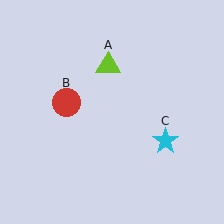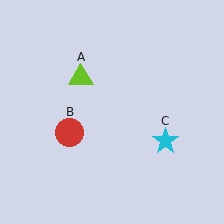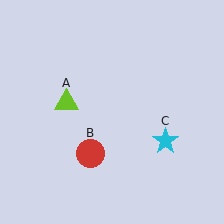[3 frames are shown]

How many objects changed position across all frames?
2 objects changed position: lime triangle (object A), red circle (object B).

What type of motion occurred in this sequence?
The lime triangle (object A), red circle (object B) rotated counterclockwise around the center of the scene.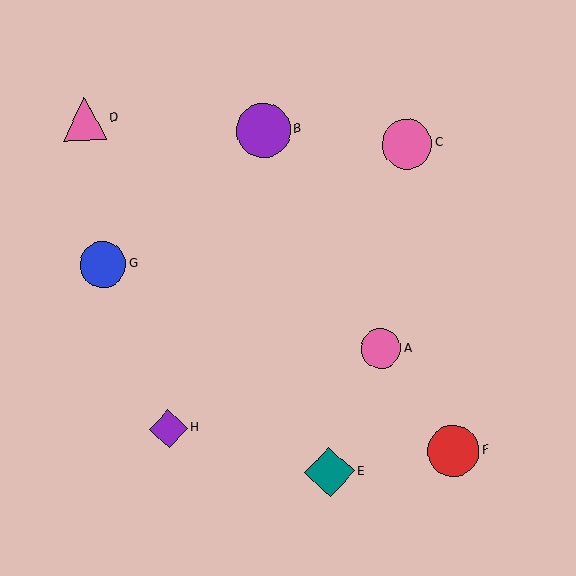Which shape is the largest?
The purple circle (labeled B) is the largest.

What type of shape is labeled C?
Shape C is a pink circle.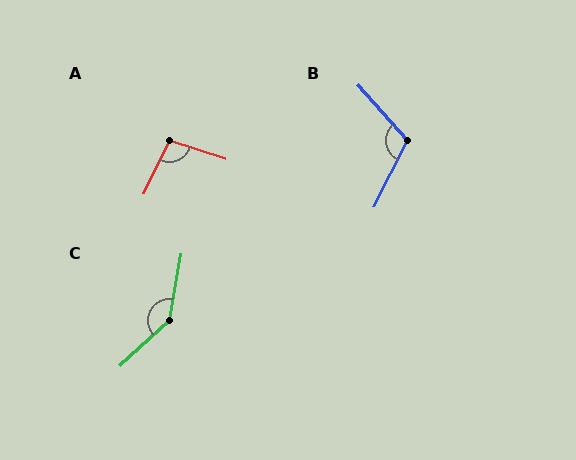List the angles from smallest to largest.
A (97°), B (112°), C (142°).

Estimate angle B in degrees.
Approximately 112 degrees.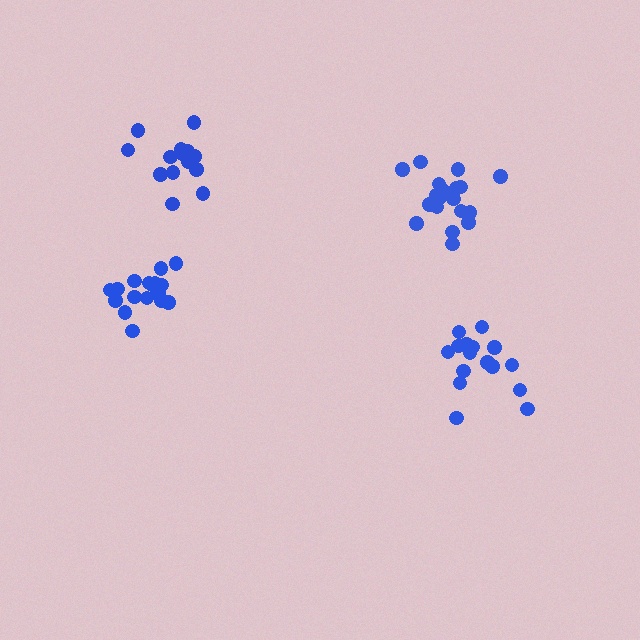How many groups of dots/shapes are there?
There are 4 groups.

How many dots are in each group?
Group 1: 15 dots, Group 2: 19 dots, Group 3: 16 dots, Group 4: 17 dots (67 total).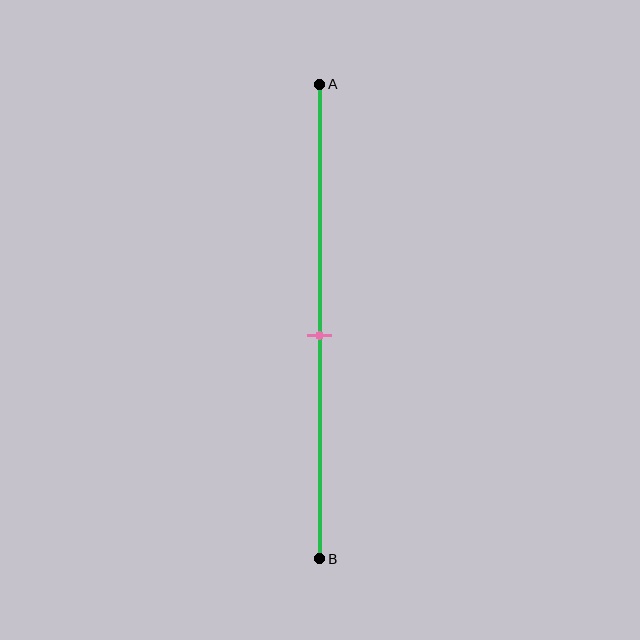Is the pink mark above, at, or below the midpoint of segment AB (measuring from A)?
The pink mark is below the midpoint of segment AB.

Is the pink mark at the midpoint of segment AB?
No, the mark is at about 55% from A, not at the 50% midpoint.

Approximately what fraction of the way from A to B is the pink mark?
The pink mark is approximately 55% of the way from A to B.